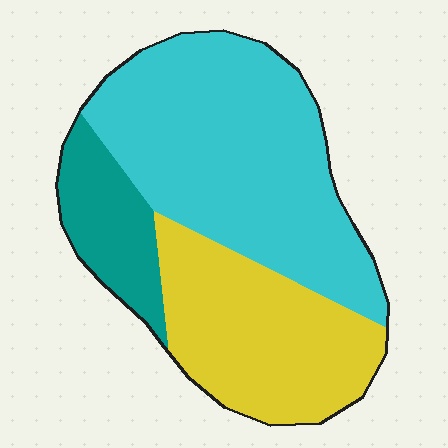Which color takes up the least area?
Teal, at roughly 15%.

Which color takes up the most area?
Cyan, at roughly 50%.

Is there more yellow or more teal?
Yellow.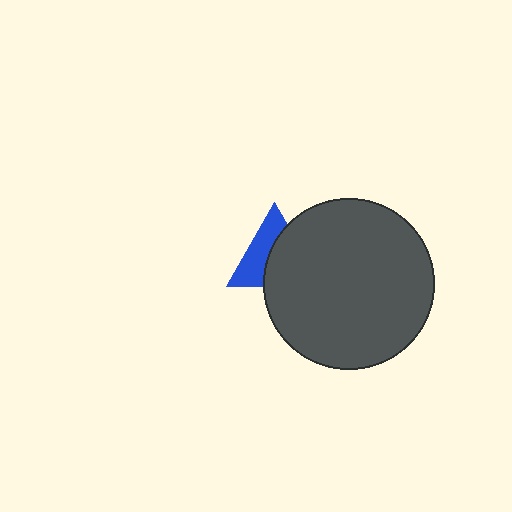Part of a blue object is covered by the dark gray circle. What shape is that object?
It is a triangle.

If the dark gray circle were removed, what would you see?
You would see the complete blue triangle.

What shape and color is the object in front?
The object in front is a dark gray circle.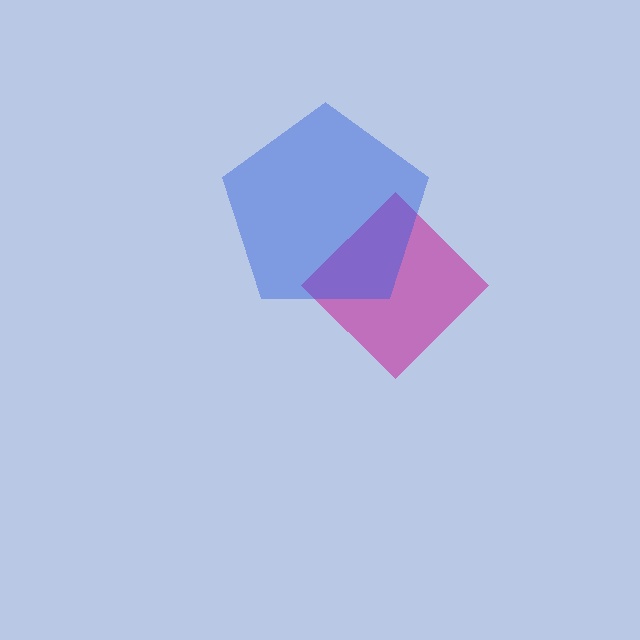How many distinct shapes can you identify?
There are 2 distinct shapes: a magenta diamond, a blue pentagon.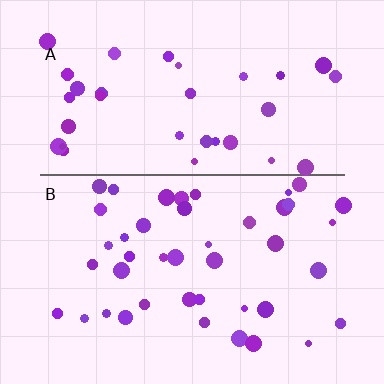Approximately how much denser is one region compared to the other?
Approximately 1.2× — region B over region A.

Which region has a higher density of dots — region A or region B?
B (the bottom).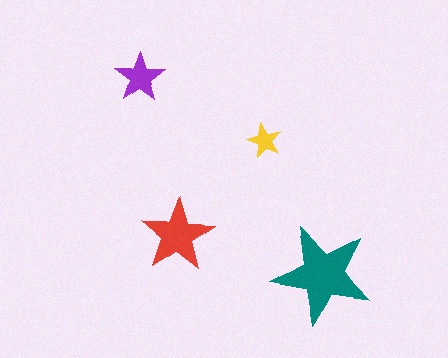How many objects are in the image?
There are 4 objects in the image.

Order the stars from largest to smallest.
the teal one, the red one, the purple one, the yellow one.